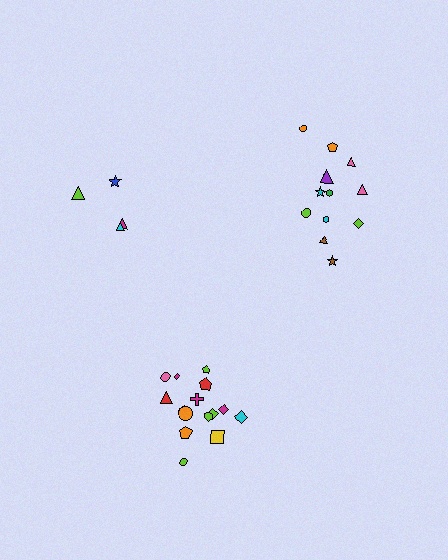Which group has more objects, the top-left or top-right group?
The top-right group.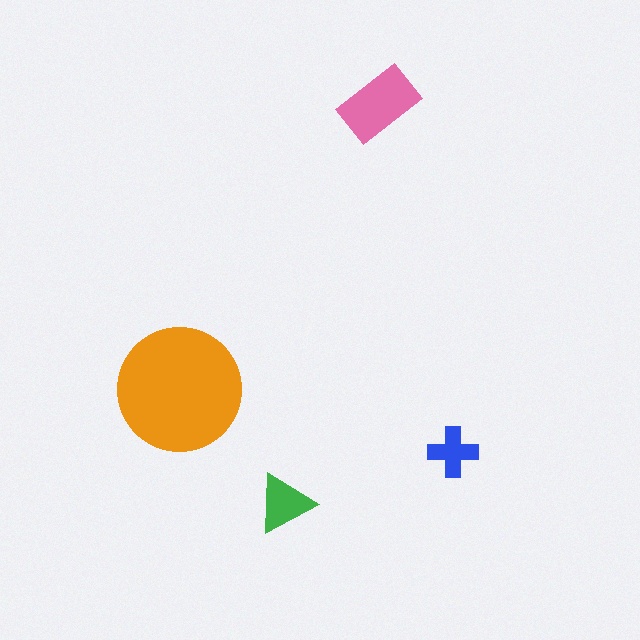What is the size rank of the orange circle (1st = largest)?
1st.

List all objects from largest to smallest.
The orange circle, the pink rectangle, the green triangle, the blue cross.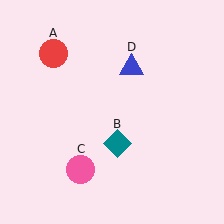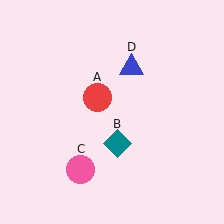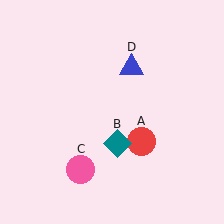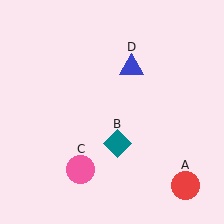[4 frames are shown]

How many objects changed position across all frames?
1 object changed position: red circle (object A).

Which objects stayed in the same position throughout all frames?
Teal diamond (object B) and pink circle (object C) and blue triangle (object D) remained stationary.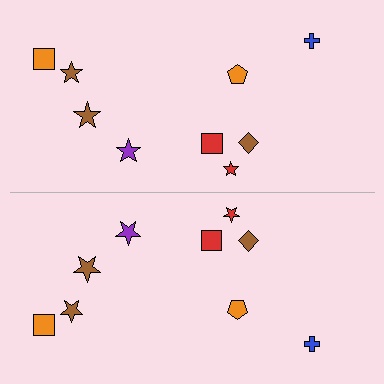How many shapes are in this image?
There are 18 shapes in this image.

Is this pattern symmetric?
Yes, this pattern has bilateral (reflection) symmetry.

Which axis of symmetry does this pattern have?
The pattern has a horizontal axis of symmetry running through the center of the image.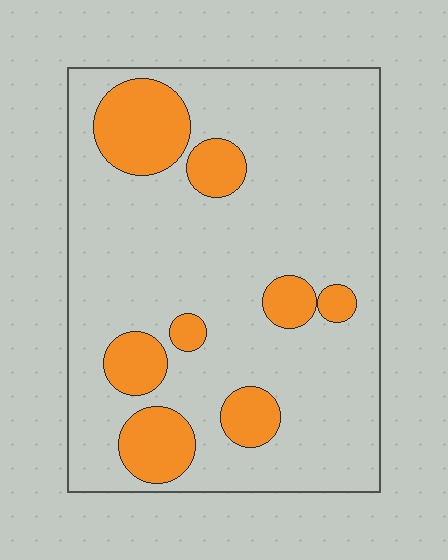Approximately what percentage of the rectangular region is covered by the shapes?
Approximately 20%.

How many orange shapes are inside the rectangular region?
8.